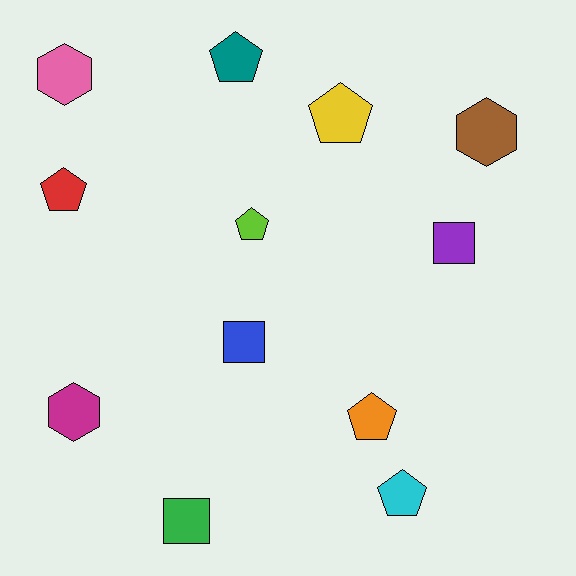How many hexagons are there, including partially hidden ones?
There are 3 hexagons.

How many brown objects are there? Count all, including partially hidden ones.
There is 1 brown object.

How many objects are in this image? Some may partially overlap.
There are 12 objects.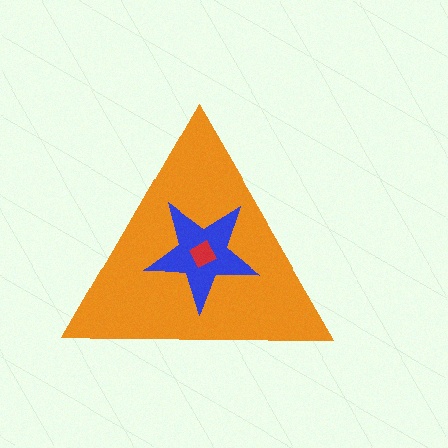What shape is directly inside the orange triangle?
The blue star.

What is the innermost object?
The red diamond.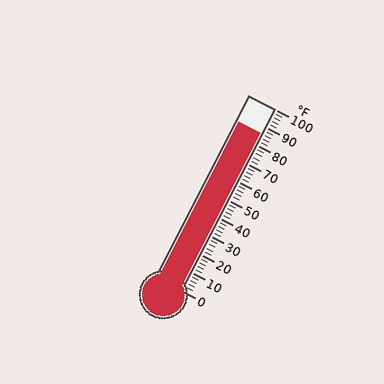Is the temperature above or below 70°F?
The temperature is above 70°F.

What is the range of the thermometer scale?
The thermometer scale ranges from 0°F to 100°F.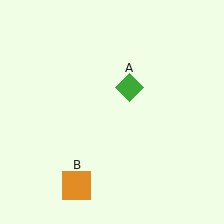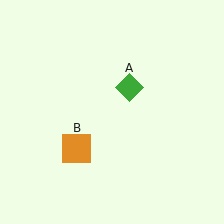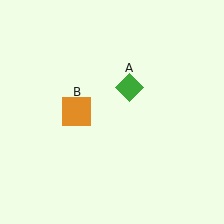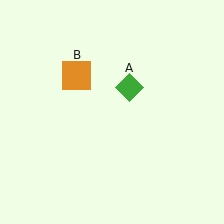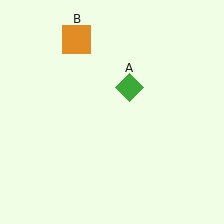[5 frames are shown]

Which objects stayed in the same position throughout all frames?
Green diamond (object A) remained stationary.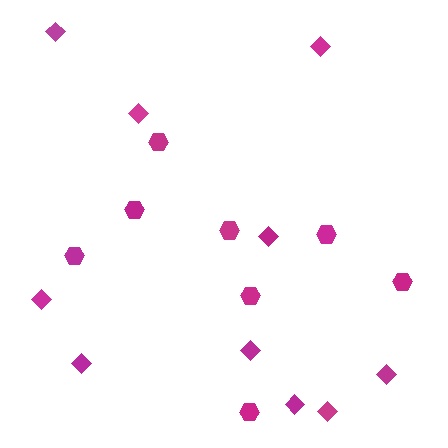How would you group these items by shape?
There are 2 groups: one group of diamonds (10) and one group of hexagons (8).